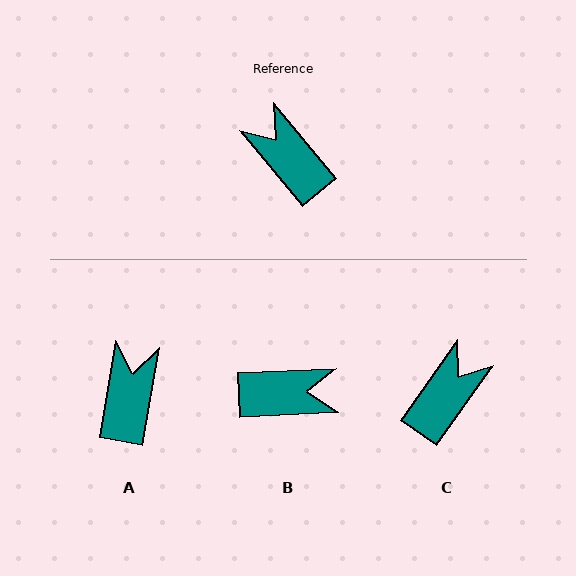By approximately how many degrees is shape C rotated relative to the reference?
Approximately 75 degrees clockwise.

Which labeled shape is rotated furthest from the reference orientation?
B, about 127 degrees away.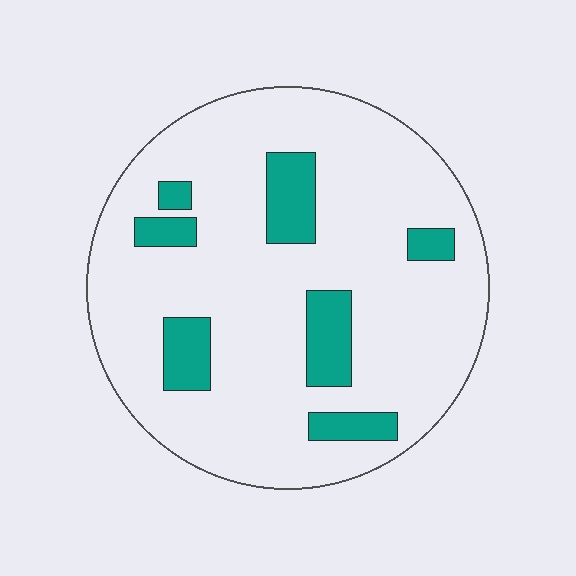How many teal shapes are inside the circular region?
7.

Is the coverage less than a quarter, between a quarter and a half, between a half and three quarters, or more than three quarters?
Less than a quarter.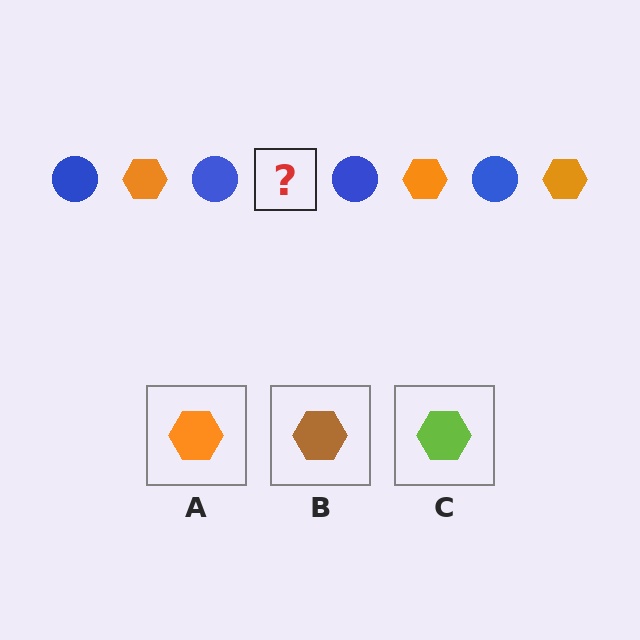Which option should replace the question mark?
Option A.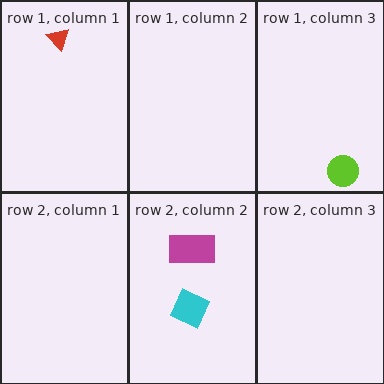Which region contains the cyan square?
The row 2, column 2 region.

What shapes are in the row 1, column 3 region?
The lime circle.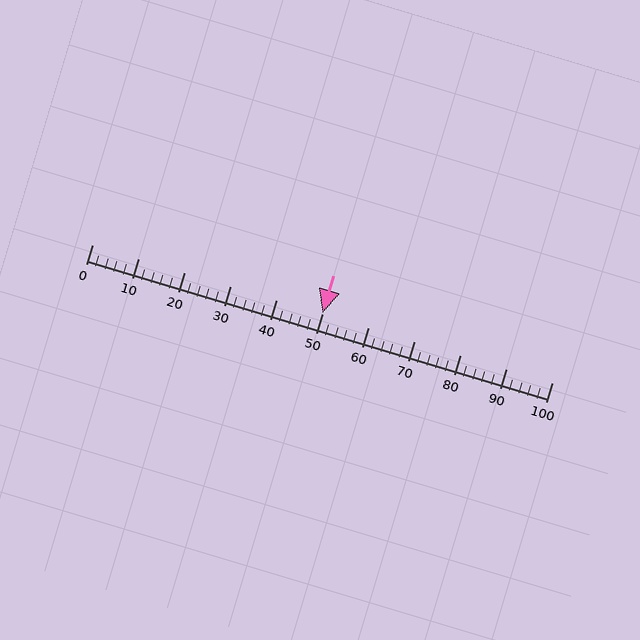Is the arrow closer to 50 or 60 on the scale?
The arrow is closer to 50.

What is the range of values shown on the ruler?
The ruler shows values from 0 to 100.